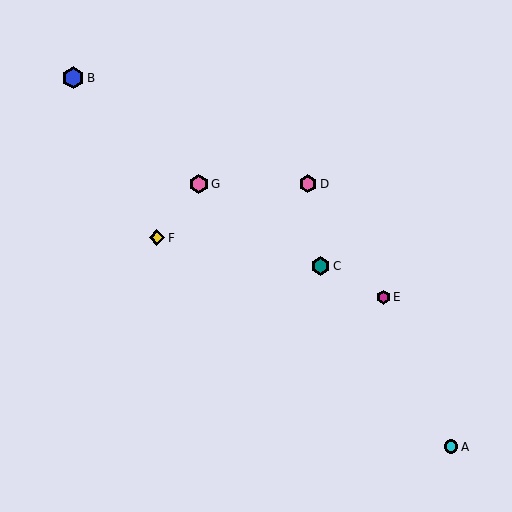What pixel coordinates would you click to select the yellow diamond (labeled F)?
Click at (157, 238) to select the yellow diamond F.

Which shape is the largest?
The blue hexagon (labeled B) is the largest.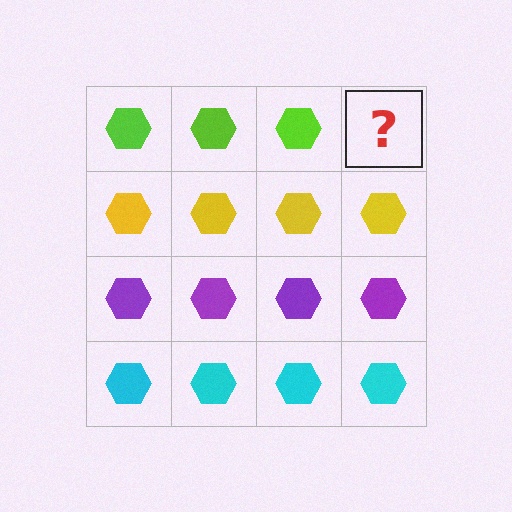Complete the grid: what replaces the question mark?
The question mark should be replaced with a lime hexagon.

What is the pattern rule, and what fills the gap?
The rule is that each row has a consistent color. The gap should be filled with a lime hexagon.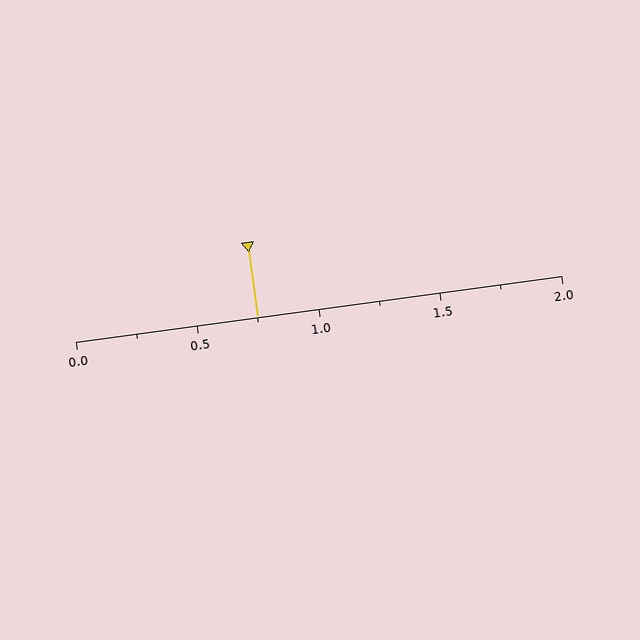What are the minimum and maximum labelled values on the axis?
The axis runs from 0.0 to 2.0.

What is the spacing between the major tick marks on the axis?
The major ticks are spaced 0.5 apart.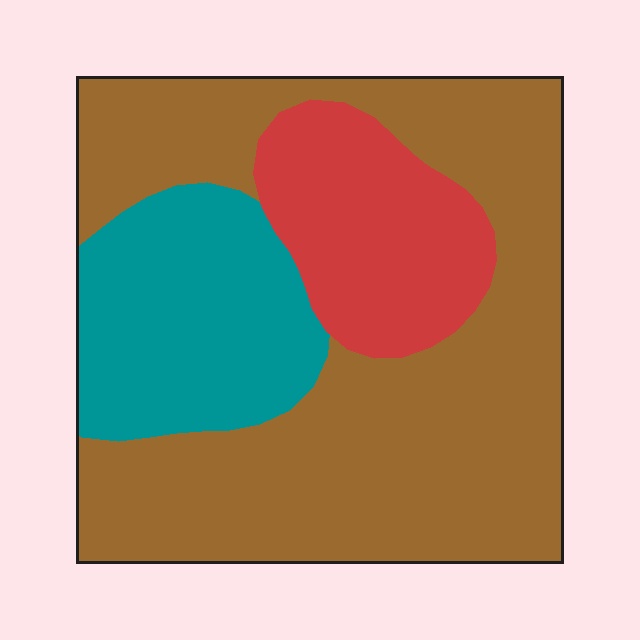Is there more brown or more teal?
Brown.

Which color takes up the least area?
Red, at roughly 20%.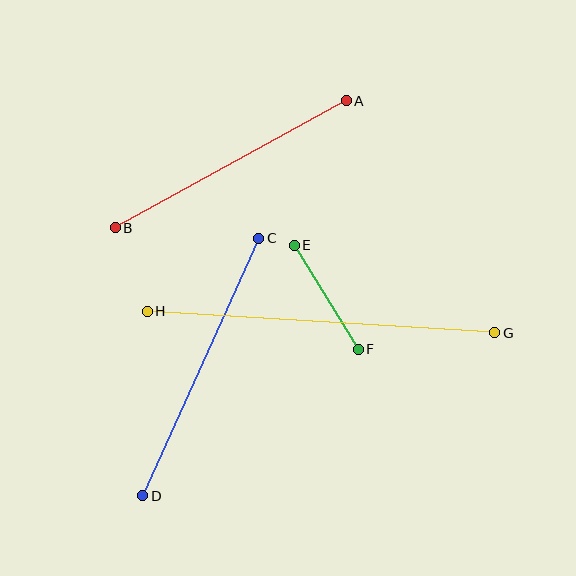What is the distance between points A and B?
The distance is approximately 263 pixels.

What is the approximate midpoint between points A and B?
The midpoint is at approximately (231, 164) pixels.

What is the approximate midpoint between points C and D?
The midpoint is at approximately (201, 367) pixels.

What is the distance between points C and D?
The distance is approximately 282 pixels.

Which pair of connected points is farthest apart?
Points G and H are farthest apart.